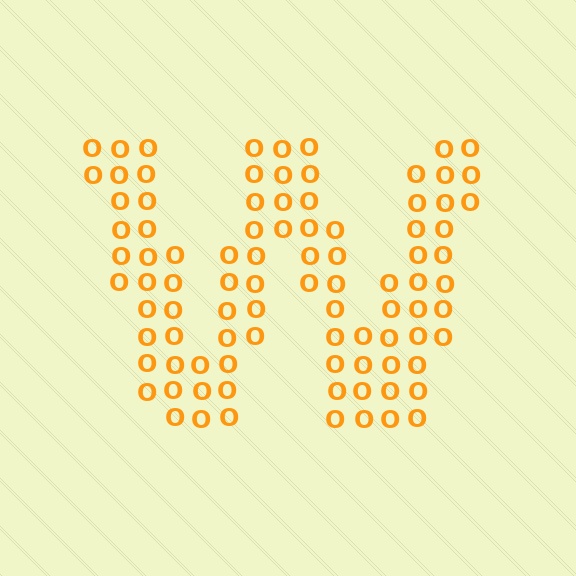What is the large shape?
The large shape is the letter W.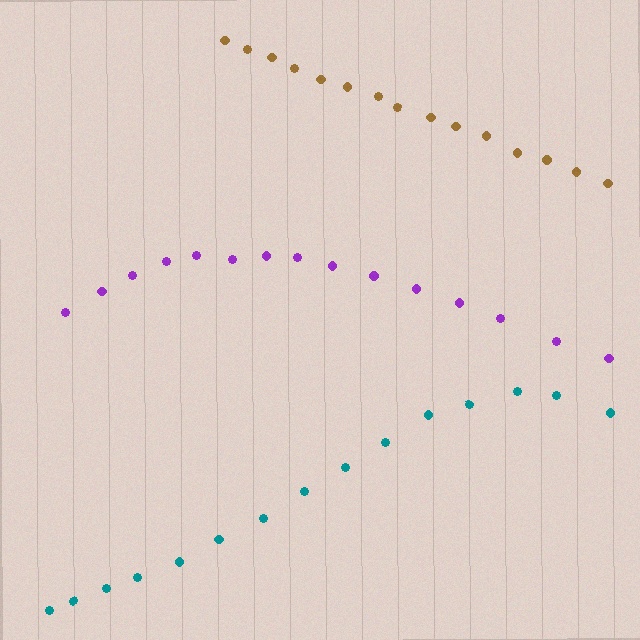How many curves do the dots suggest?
There are 3 distinct paths.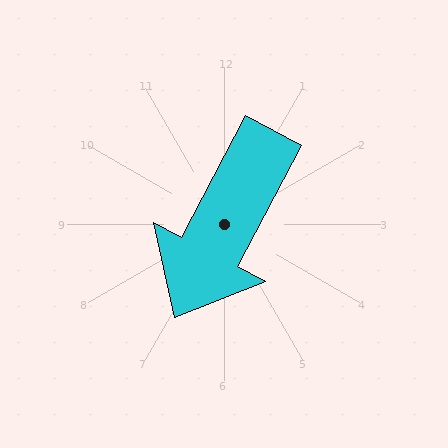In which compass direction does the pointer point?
Southwest.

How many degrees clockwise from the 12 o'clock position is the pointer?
Approximately 208 degrees.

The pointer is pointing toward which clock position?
Roughly 7 o'clock.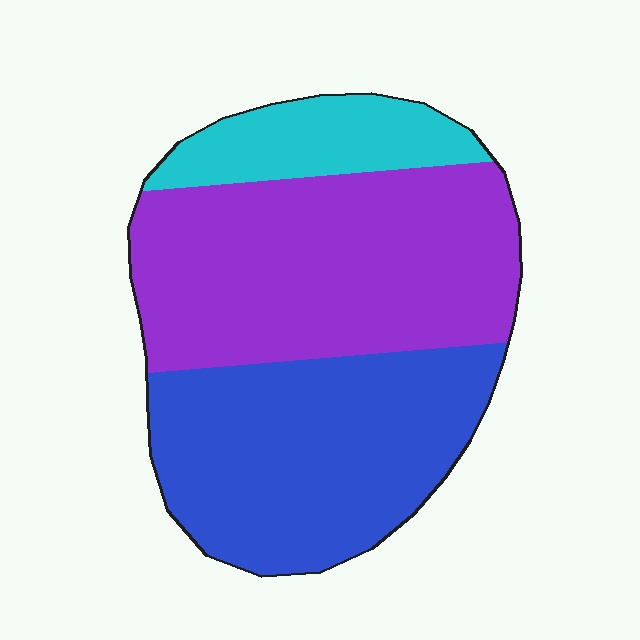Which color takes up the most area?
Purple, at roughly 45%.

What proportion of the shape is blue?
Blue covers about 40% of the shape.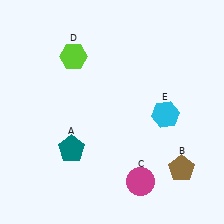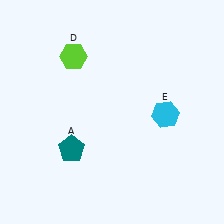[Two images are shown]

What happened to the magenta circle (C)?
The magenta circle (C) was removed in Image 2. It was in the bottom-right area of Image 1.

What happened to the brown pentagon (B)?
The brown pentagon (B) was removed in Image 2. It was in the bottom-right area of Image 1.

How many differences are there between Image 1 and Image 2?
There are 2 differences between the two images.